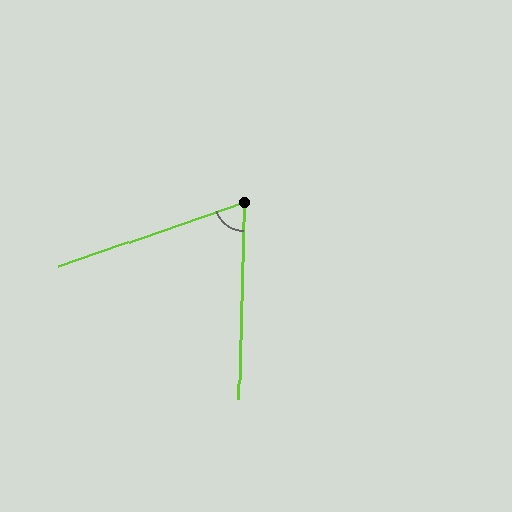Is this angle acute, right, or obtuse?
It is acute.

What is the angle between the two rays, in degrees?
Approximately 69 degrees.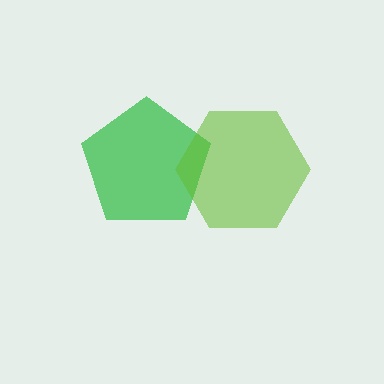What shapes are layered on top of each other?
The layered shapes are: a green pentagon, a lime hexagon.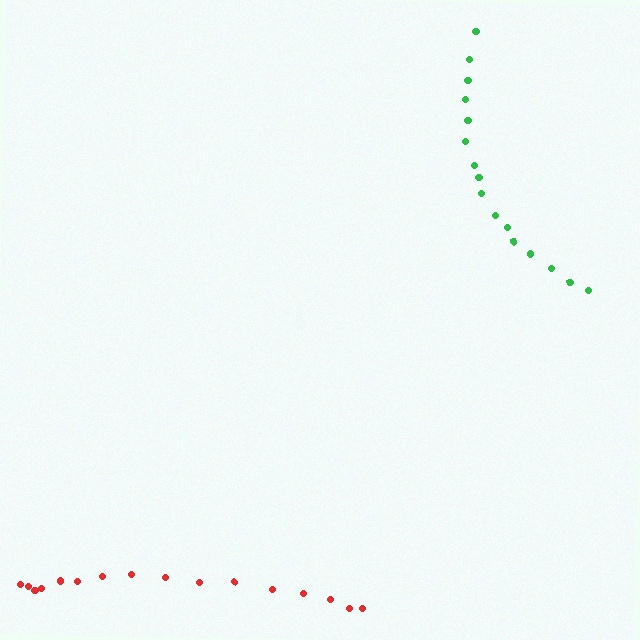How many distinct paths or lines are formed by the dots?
There are 2 distinct paths.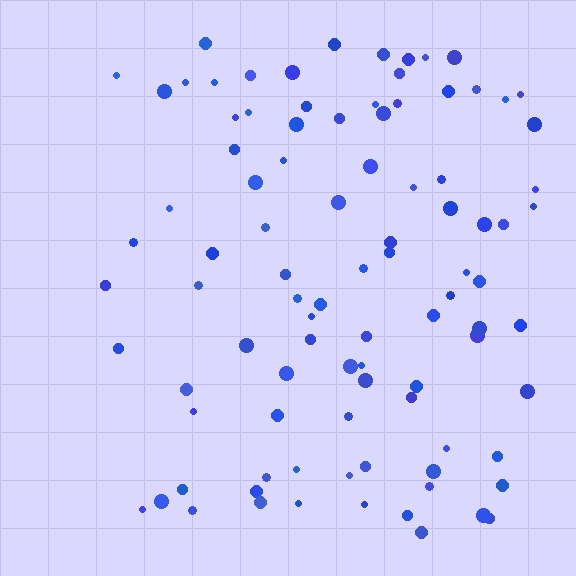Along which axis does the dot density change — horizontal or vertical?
Horizontal.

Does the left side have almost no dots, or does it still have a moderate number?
Still a moderate number, just noticeably fewer than the right.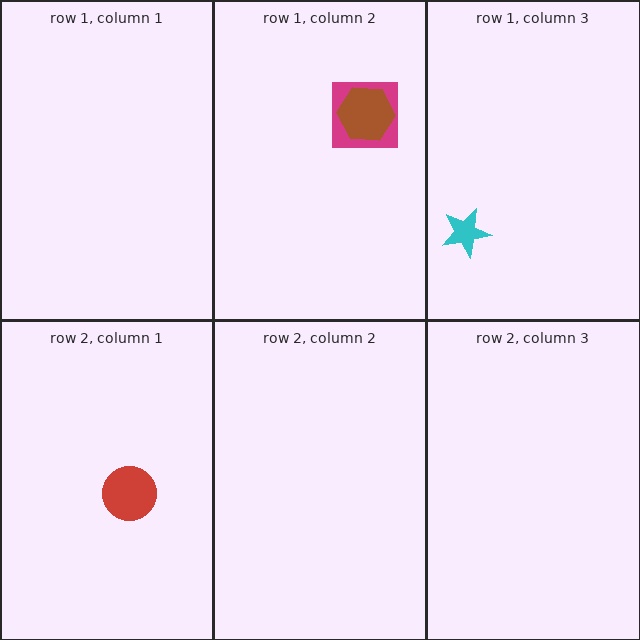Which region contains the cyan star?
The row 1, column 3 region.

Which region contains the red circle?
The row 2, column 1 region.